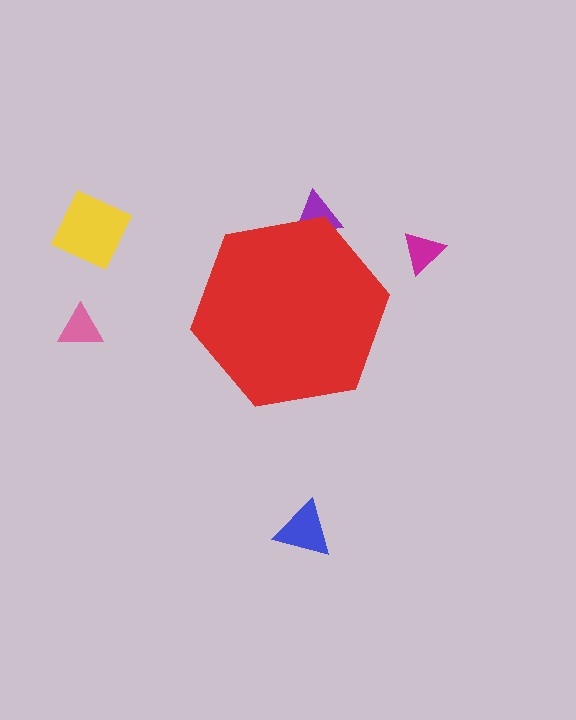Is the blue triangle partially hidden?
No, the blue triangle is fully visible.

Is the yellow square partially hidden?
No, the yellow square is fully visible.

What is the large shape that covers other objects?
A red hexagon.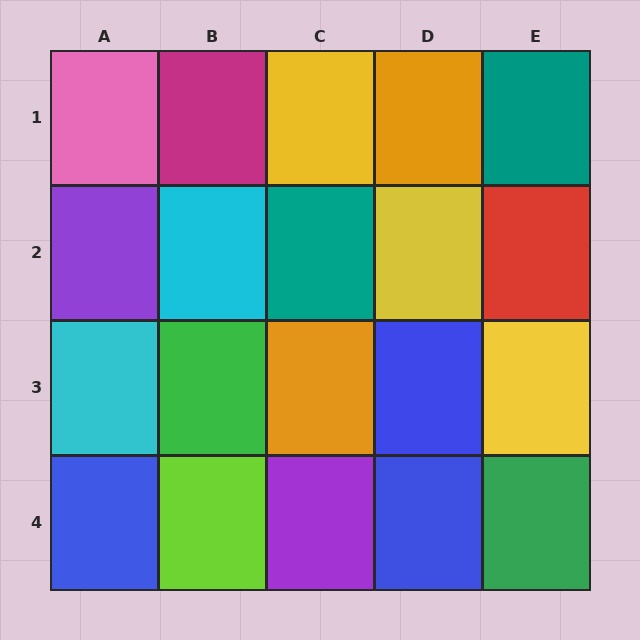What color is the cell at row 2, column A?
Purple.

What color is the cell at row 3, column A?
Cyan.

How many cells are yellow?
3 cells are yellow.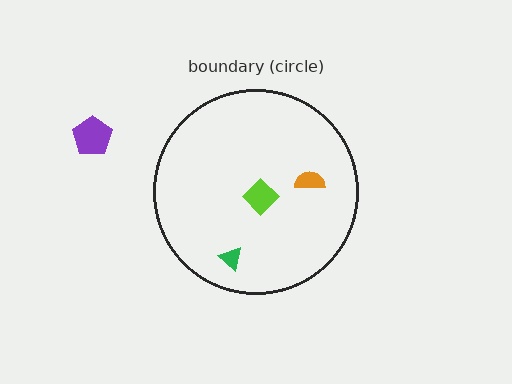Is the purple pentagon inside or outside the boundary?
Outside.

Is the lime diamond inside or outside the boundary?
Inside.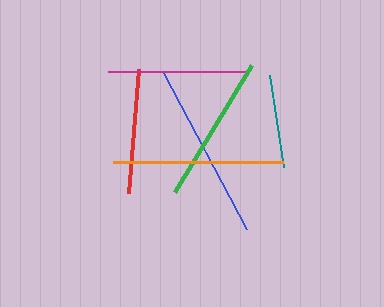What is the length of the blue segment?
The blue segment is approximately 177 pixels long.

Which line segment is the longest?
The blue line is the longest at approximately 177 pixels.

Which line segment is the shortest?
The teal line is the shortest at approximately 93 pixels.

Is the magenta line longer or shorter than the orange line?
The orange line is longer than the magenta line.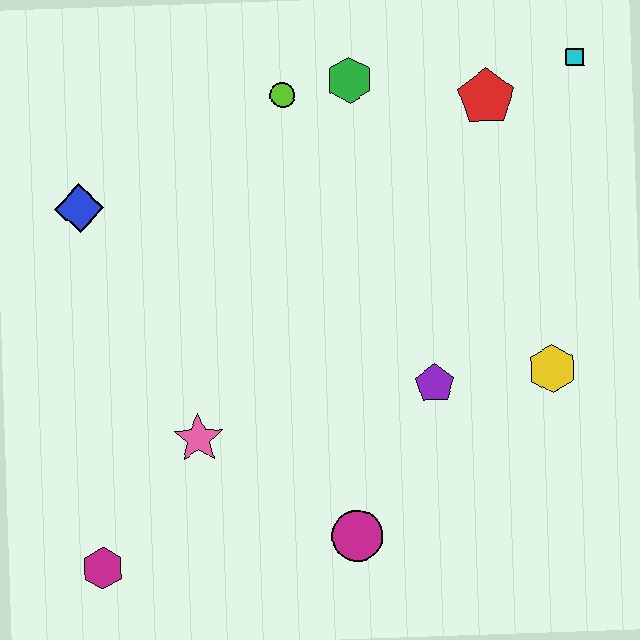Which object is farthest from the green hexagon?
The magenta hexagon is farthest from the green hexagon.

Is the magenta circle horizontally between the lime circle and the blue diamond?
No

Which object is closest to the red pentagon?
The cyan square is closest to the red pentagon.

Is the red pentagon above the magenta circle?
Yes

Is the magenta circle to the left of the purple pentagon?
Yes